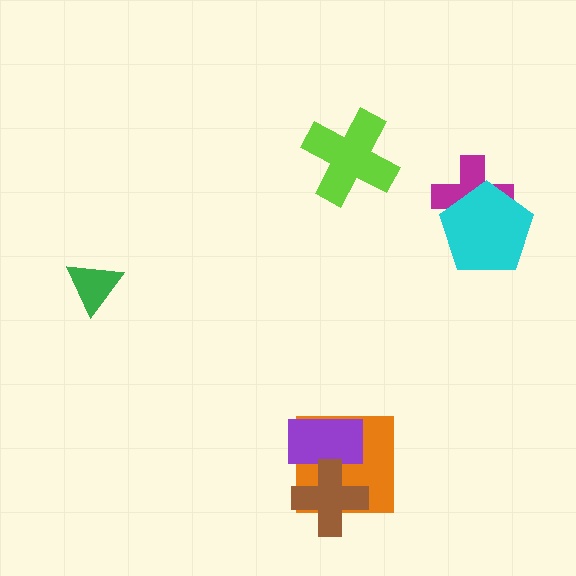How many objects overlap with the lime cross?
0 objects overlap with the lime cross.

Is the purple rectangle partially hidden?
Yes, it is partially covered by another shape.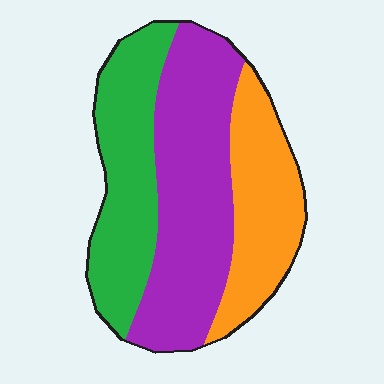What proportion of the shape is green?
Green takes up about one third (1/3) of the shape.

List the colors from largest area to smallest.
From largest to smallest: purple, green, orange.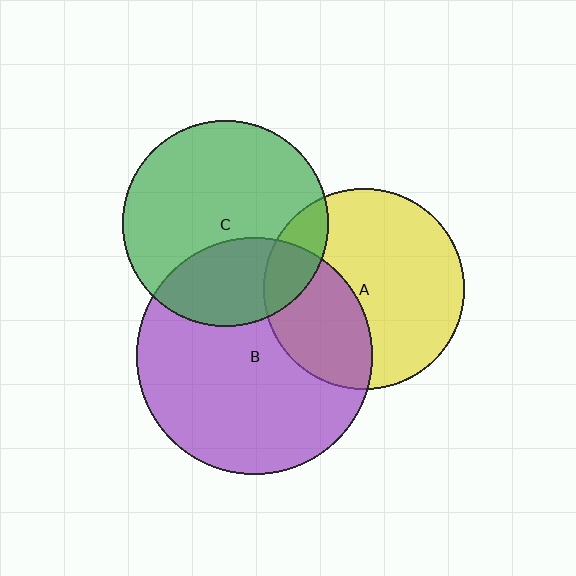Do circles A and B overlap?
Yes.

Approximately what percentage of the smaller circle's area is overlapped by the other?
Approximately 35%.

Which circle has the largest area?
Circle B (purple).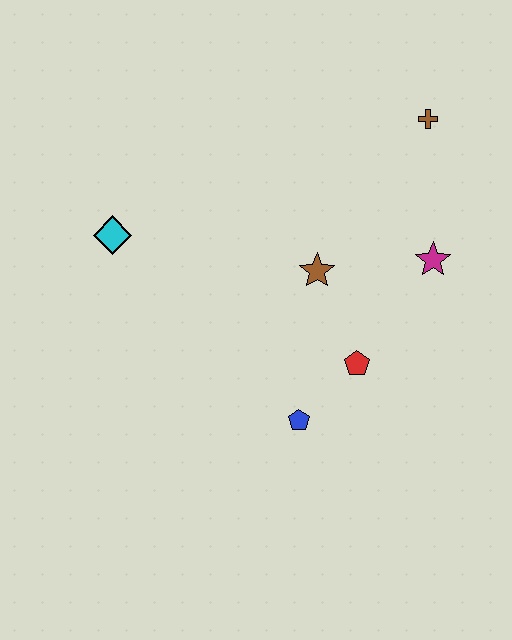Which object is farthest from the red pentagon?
The cyan diamond is farthest from the red pentagon.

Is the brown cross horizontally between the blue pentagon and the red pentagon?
No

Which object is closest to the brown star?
The red pentagon is closest to the brown star.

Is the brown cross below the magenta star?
No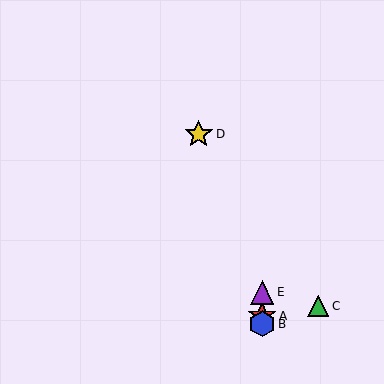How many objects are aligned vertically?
3 objects (A, B, E) are aligned vertically.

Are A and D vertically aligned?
No, A is at x≈262 and D is at x≈199.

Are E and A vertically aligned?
Yes, both are at x≈262.